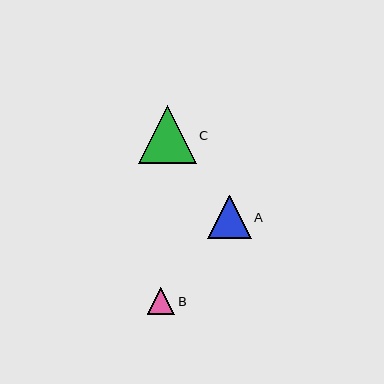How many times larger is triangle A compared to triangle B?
Triangle A is approximately 1.6 times the size of triangle B.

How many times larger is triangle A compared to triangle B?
Triangle A is approximately 1.6 times the size of triangle B.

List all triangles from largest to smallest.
From largest to smallest: C, A, B.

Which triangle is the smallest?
Triangle B is the smallest with a size of approximately 27 pixels.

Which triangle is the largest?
Triangle C is the largest with a size of approximately 58 pixels.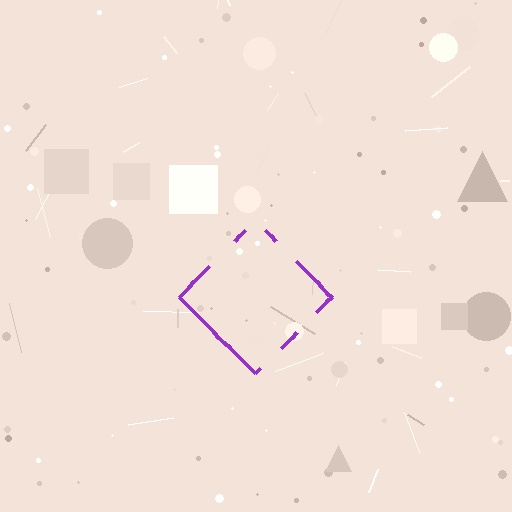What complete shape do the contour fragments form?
The contour fragments form a diamond.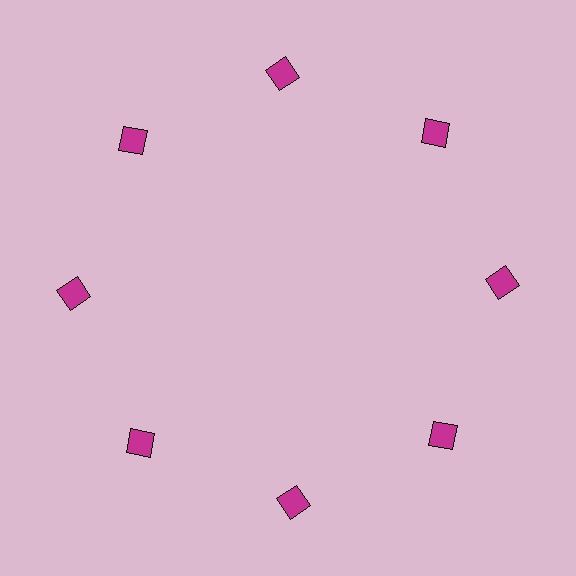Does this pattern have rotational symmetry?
Yes, this pattern has 8-fold rotational symmetry. It looks the same after rotating 45 degrees around the center.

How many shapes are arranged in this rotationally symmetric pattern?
There are 8 shapes, arranged in 8 groups of 1.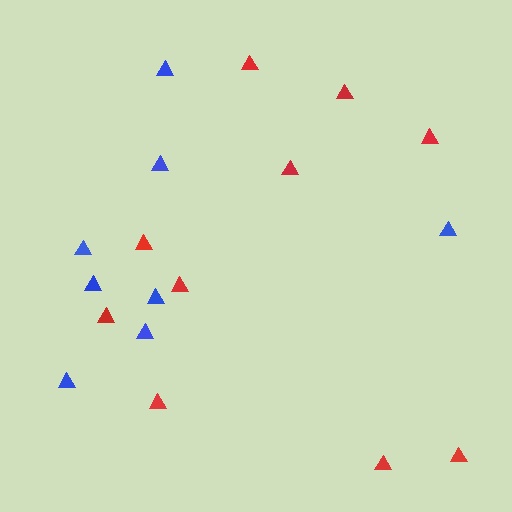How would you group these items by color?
There are 2 groups: one group of blue triangles (8) and one group of red triangles (10).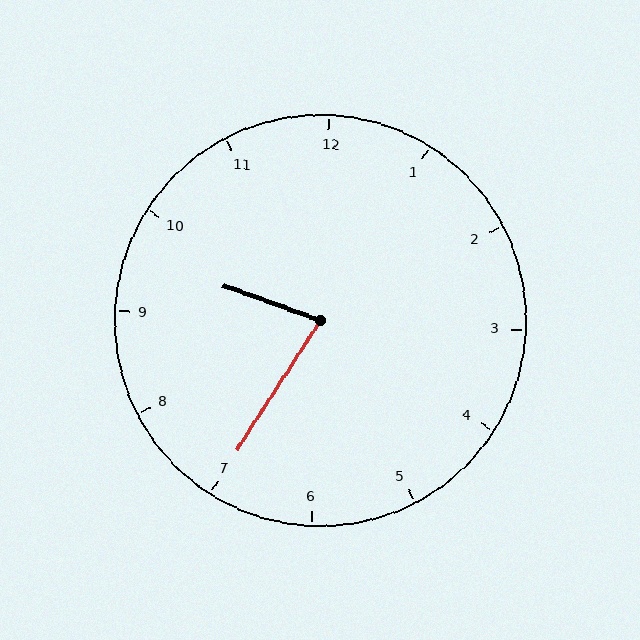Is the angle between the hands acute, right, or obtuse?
It is acute.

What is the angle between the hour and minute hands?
Approximately 78 degrees.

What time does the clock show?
9:35.